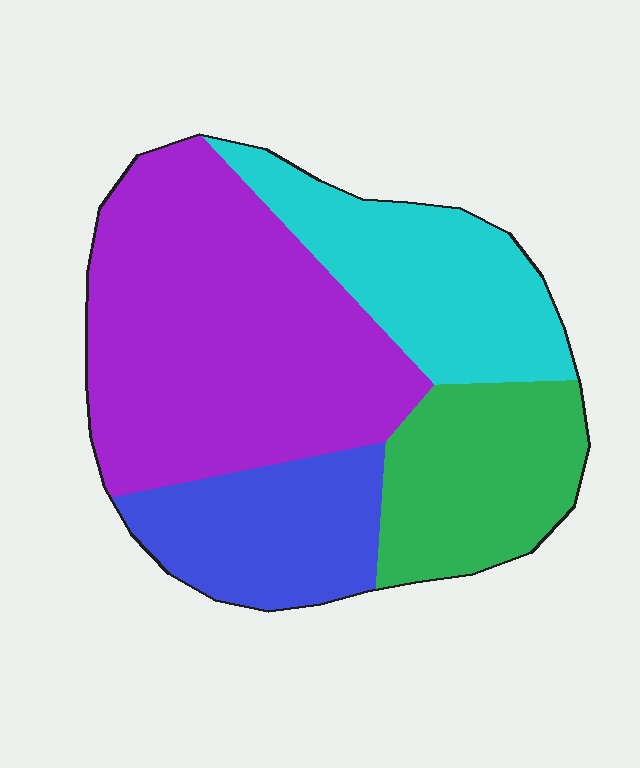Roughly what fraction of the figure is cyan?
Cyan covers 21% of the figure.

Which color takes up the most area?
Purple, at roughly 45%.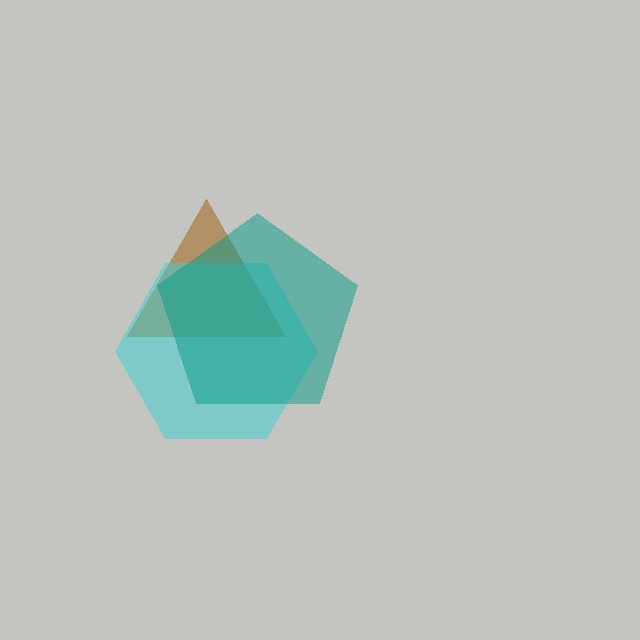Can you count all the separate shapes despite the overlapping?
Yes, there are 3 separate shapes.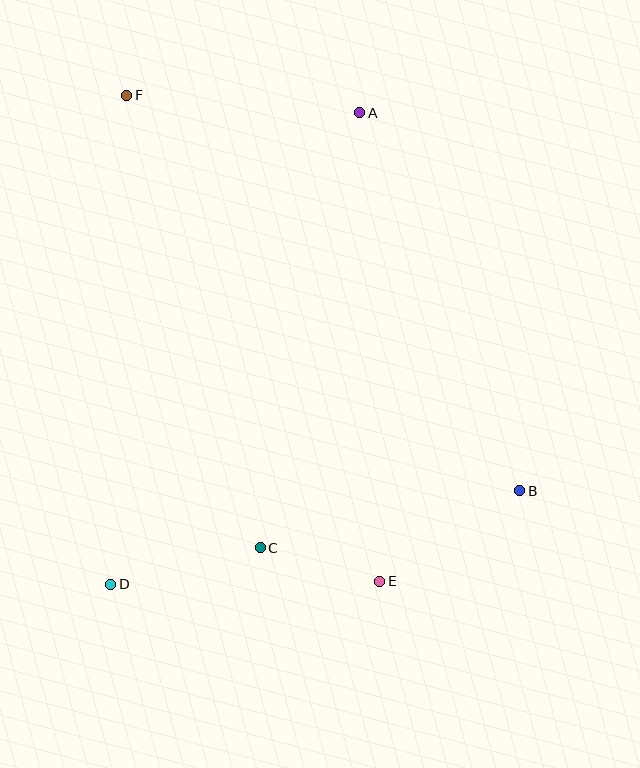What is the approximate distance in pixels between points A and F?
The distance between A and F is approximately 233 pixels.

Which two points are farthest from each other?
Points B and F are farthest from each other.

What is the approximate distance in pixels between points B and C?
The distance between B and C is approximately 266 pixels.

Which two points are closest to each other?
Points C and E are closest to each other.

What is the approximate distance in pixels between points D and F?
The distance between D and F is approximately 490 pixels.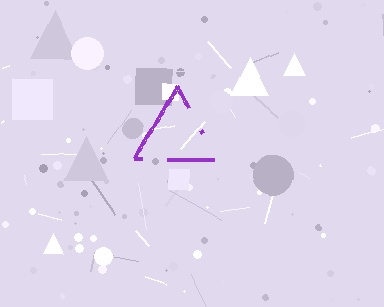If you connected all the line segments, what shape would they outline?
They would outline a triangle.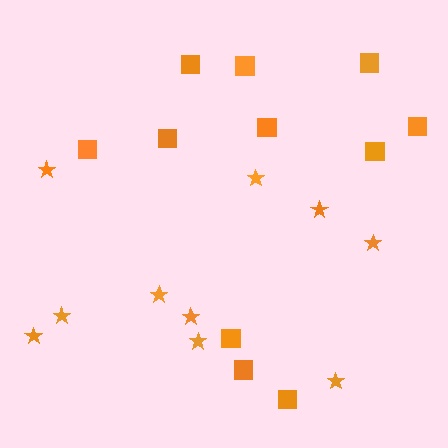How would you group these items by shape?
There are 2 groups: one group of stars (10) and one group of squares (11).